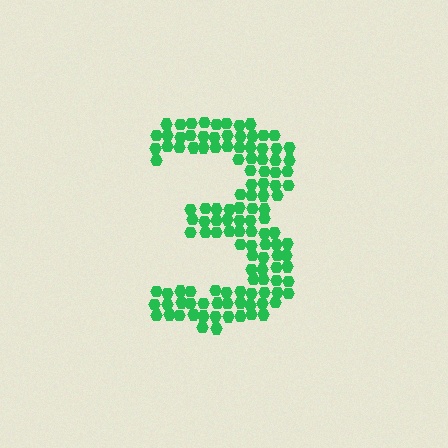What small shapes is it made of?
It is made of small hexagons.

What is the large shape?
The large shape is the digit 3.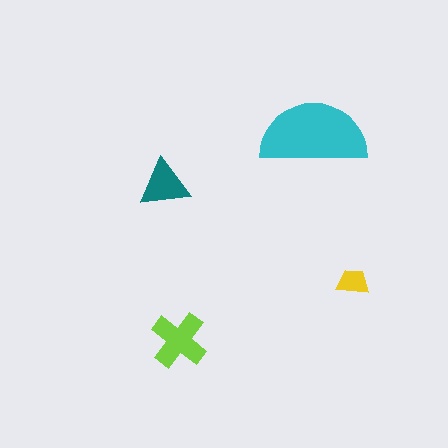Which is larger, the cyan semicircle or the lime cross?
The cyan semicircle.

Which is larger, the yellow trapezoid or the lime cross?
The lime cross.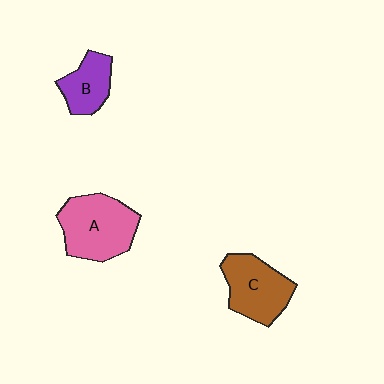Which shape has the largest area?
Shape A (pink).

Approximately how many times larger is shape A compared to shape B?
Approximately 1.8 times.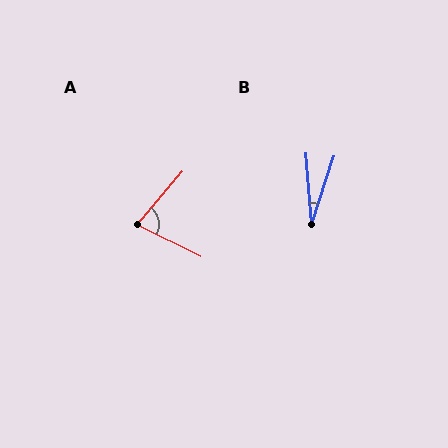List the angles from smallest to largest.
B (23°), A (76°).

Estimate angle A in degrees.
Approximately 76 degrees.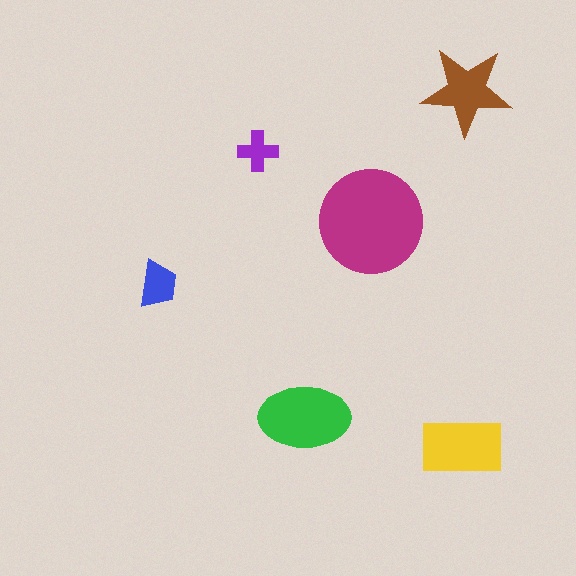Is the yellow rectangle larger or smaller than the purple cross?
Larger.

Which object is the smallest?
The purple cross.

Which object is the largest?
The magenta circle.